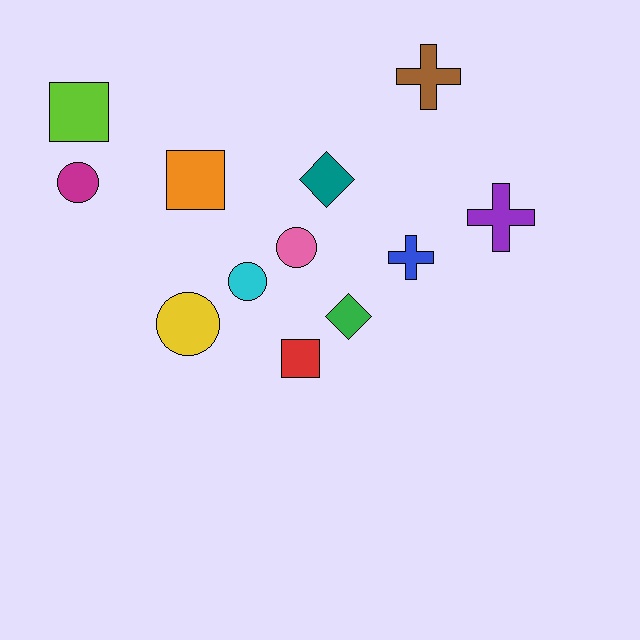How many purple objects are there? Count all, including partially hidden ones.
There is 1 purple object.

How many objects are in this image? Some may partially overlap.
There are 12 objects.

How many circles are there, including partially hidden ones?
There are 4 circles.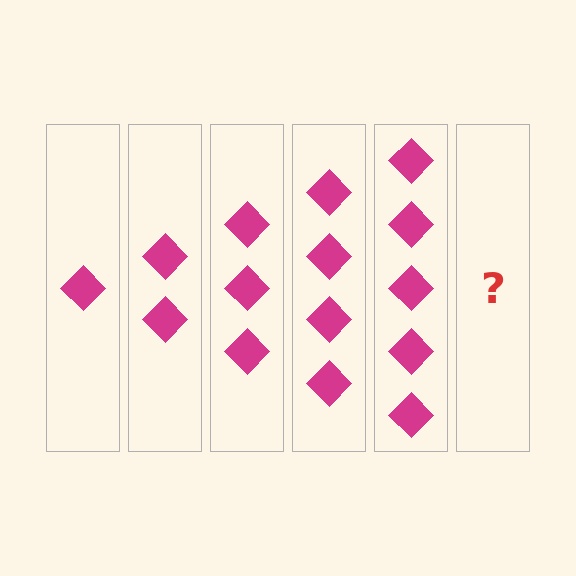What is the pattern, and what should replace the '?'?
The pattern is that each step adds one more diamond. The '?' should be 6 diamonds.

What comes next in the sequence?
The next element should be 6 diamonds.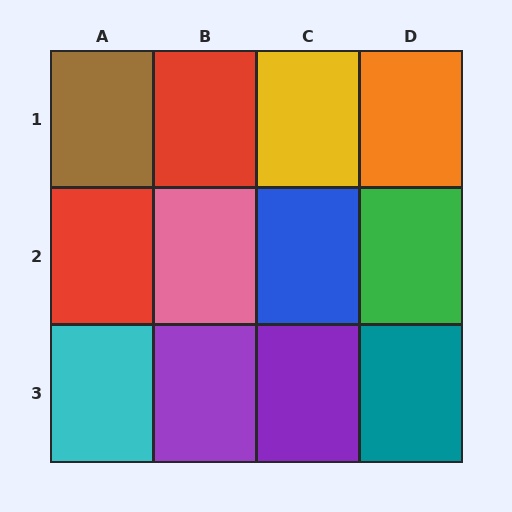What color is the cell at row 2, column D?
Green.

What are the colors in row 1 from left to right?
Brown, red, yellow, orange.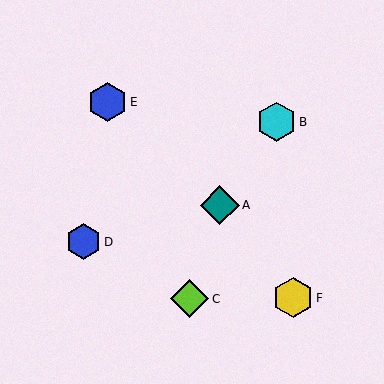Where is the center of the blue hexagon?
The center of the blue hexagon is at (107, 102).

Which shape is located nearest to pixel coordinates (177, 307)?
The lime diamond (labeled C) at (190, 299) is nearest to that location.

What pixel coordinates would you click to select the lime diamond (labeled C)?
Click at (190, 299) to select the lime diamond C.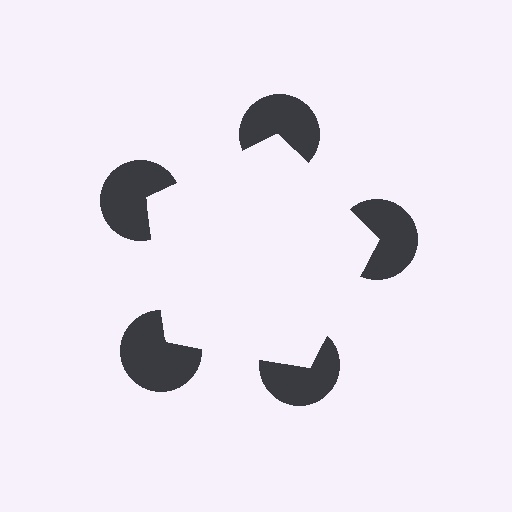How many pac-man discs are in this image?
There are 5 — one at each vertex of the illusory pentagon.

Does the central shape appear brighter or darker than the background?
It typically appears slightly brighter than the background, even though no actual brightness change is drawn.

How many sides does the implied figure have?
5 sides.